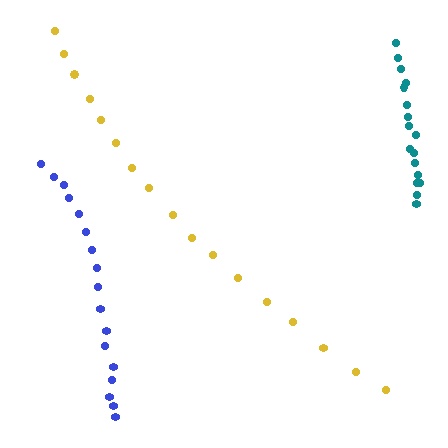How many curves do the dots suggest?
There are 3 distinct paths.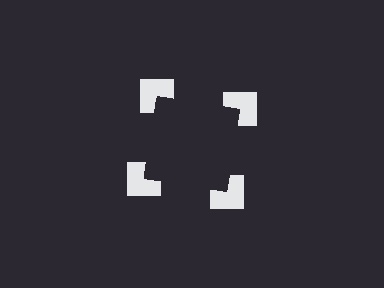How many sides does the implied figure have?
4 sides.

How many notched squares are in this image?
There are 4 — one at each vertex of the illusory square.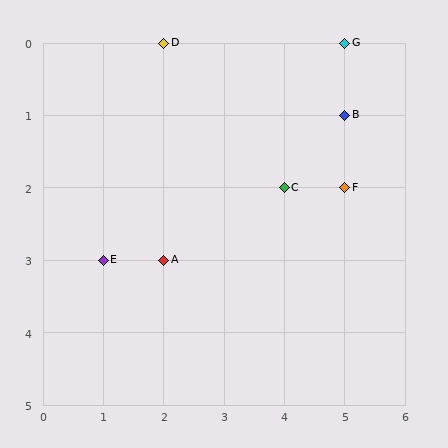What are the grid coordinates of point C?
Point C is at grid coordinates (4, 2).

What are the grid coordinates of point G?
Point G is at grid coordinates (5, 0).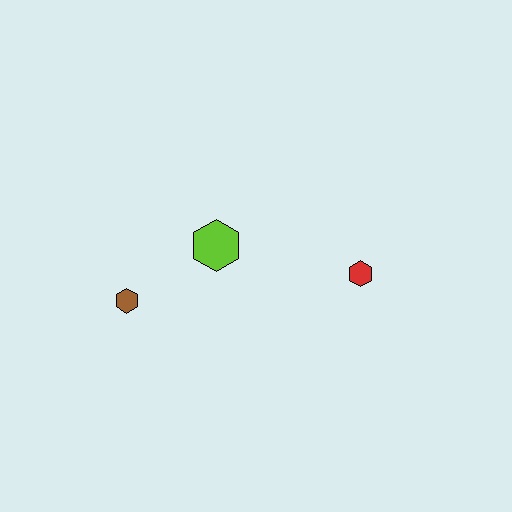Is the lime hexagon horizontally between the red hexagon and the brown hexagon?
Yes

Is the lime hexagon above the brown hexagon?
Yes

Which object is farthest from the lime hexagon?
The red hexagon is farthest from the lime hexagon.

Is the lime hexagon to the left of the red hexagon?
Yes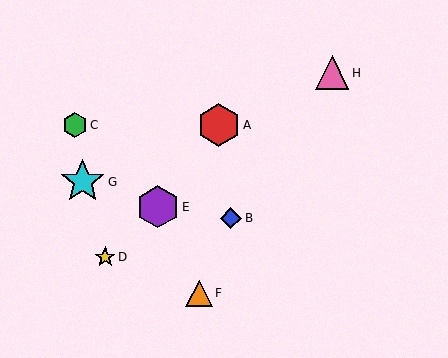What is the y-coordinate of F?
Object F is at y≈293.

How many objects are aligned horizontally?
2 objects (A, C) are aligned horizontally.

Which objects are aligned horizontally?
Objects A, C are aligned horizontally.